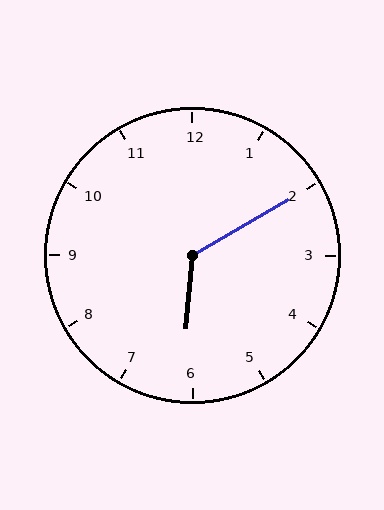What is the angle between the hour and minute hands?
Approximately 125 degrees.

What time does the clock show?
6:10.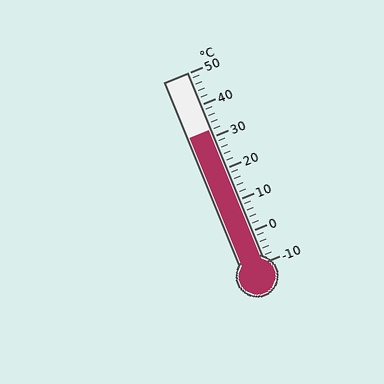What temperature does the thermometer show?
The thermometer shows approximately 32°C.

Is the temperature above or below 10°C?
The temperature is above 10°C.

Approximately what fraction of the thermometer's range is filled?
The thermometer is filled to approximately 70% of its range.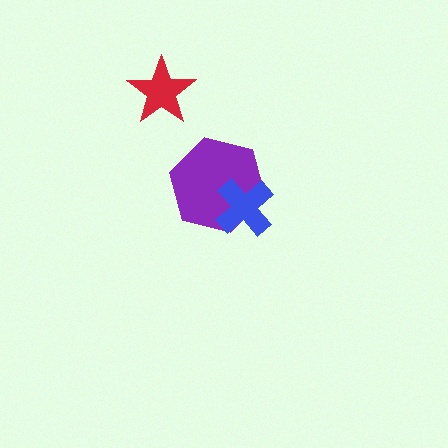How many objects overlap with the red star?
0 objects overlap with the red star.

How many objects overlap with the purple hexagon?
1 object overlaps with the purple hexagon.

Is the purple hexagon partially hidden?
Yes, it is partially covered by another shape.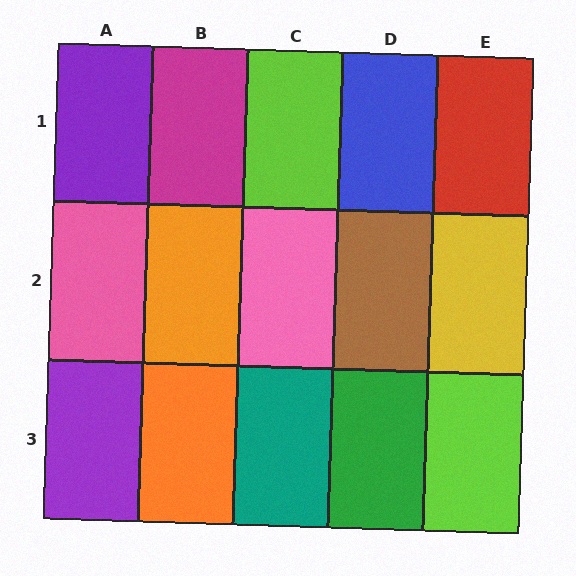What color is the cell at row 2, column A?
Pink.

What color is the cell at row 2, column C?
Pink.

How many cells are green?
1 cell is green.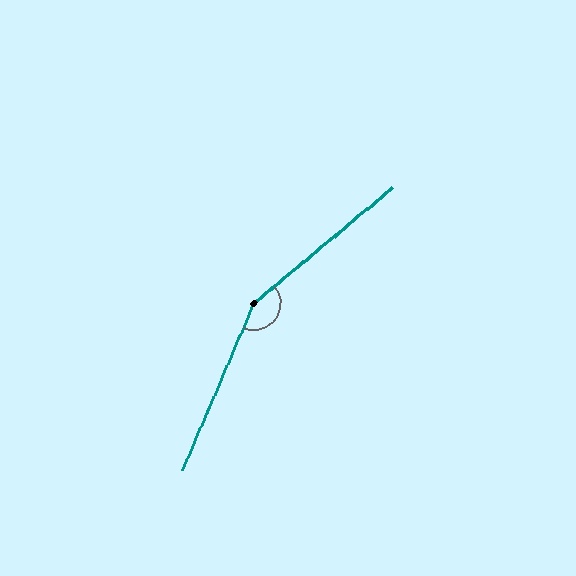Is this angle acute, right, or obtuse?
It is obtuse.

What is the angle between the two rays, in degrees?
Approximately 153 degrees.